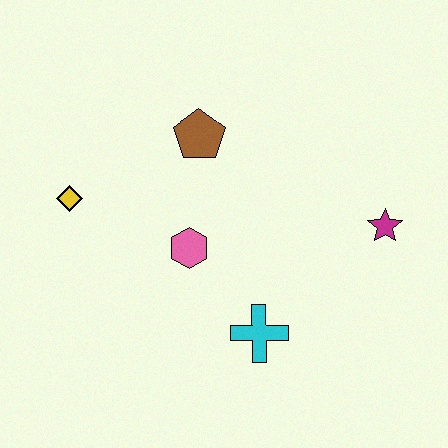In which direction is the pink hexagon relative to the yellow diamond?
The pink hexagon is to the right of the yellow diamond.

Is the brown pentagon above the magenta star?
Yes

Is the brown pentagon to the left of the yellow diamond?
No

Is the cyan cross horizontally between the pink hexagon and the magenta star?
Yes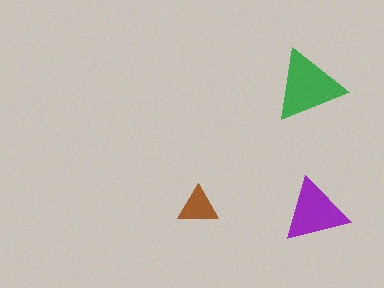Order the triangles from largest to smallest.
the green one, the purple one, the brown one.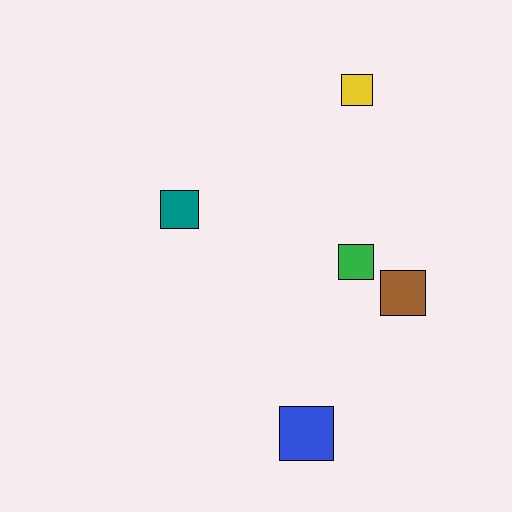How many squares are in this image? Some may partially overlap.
There are 5 squares.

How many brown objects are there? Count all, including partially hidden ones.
There is 1 brown object.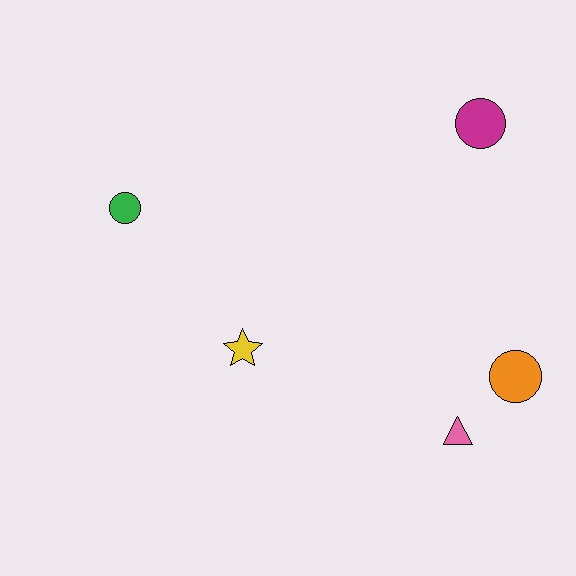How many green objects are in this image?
There is 1 green object.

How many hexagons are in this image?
There are no hexagons.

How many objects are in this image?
There are 5 objects.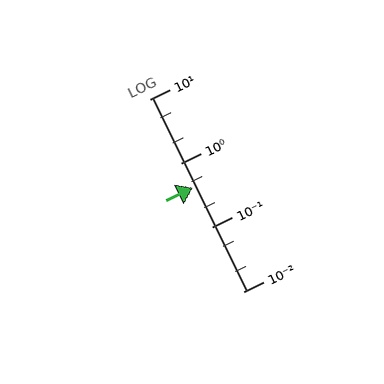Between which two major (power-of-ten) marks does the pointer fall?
The pointer is between 0.1 and 1.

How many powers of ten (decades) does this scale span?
The scale spans 3 decades, from 0.01 to 10.